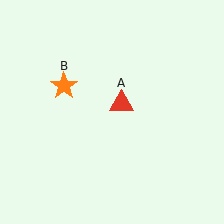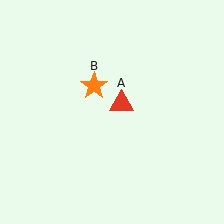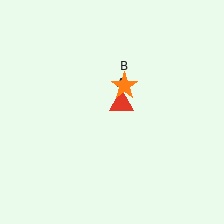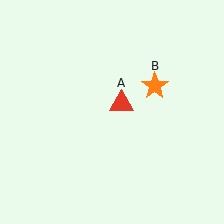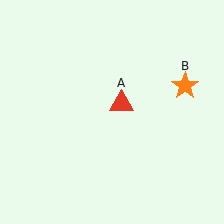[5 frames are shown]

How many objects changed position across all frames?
1 object changed position: orange star (object B).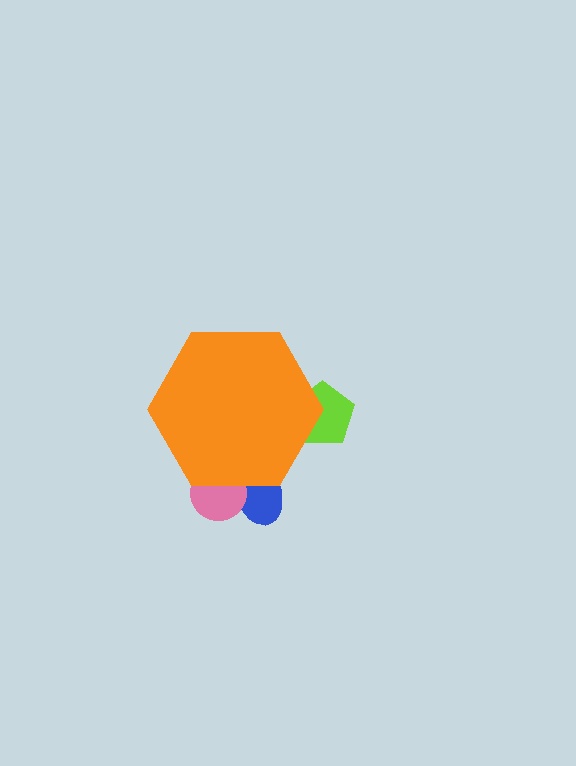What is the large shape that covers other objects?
An orange hexagon.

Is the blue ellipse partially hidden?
Yes, the blue ellipse is partially hidden behind the orange hexagon.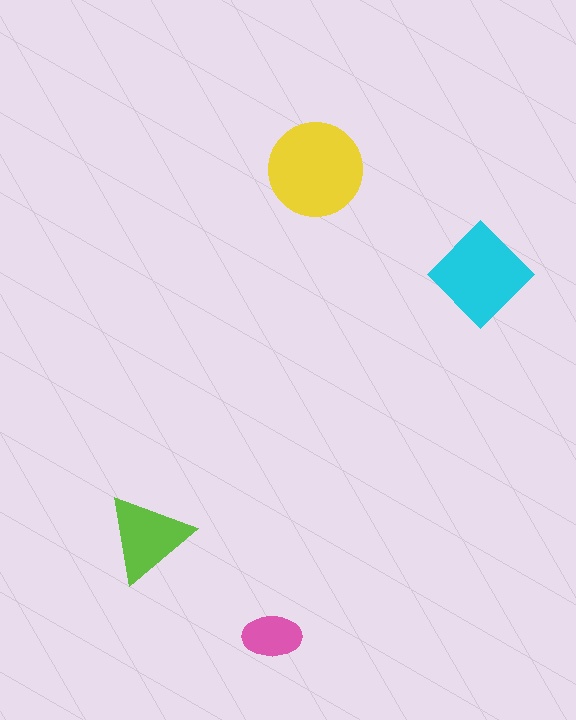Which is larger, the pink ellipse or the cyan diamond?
The cyan diamond.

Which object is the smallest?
The pink ellipse.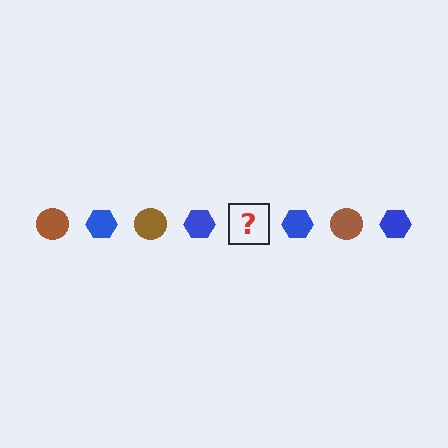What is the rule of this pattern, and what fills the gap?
The rule is that the pattern alternates between brown circle and blue hexagon. The gap should be filled with a brown circle.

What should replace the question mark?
The question mark should be replaced with a brown circle.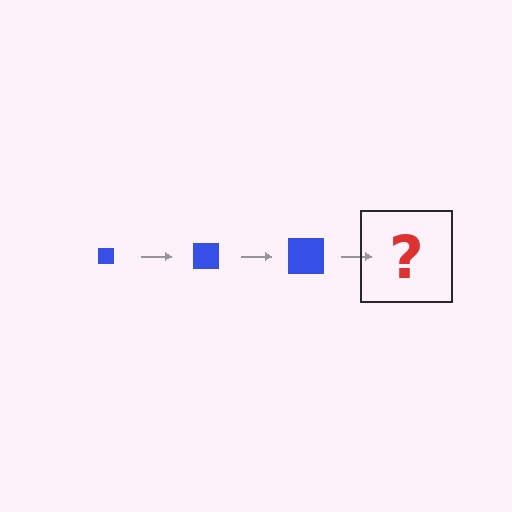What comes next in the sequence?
The next element should be a blue square, larger than the previous one.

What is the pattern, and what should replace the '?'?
The pattern is that the square gets progressively larger each step. The '?' should be a blue square, larger than the previous one.